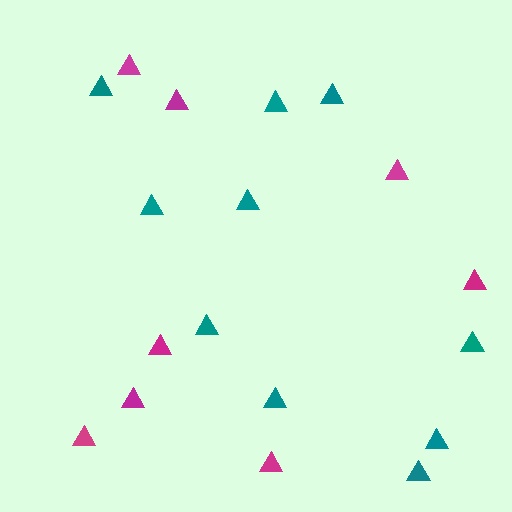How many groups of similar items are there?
There are 2 groups: one group of magenta triangles (8) and one group of teal triangles (10).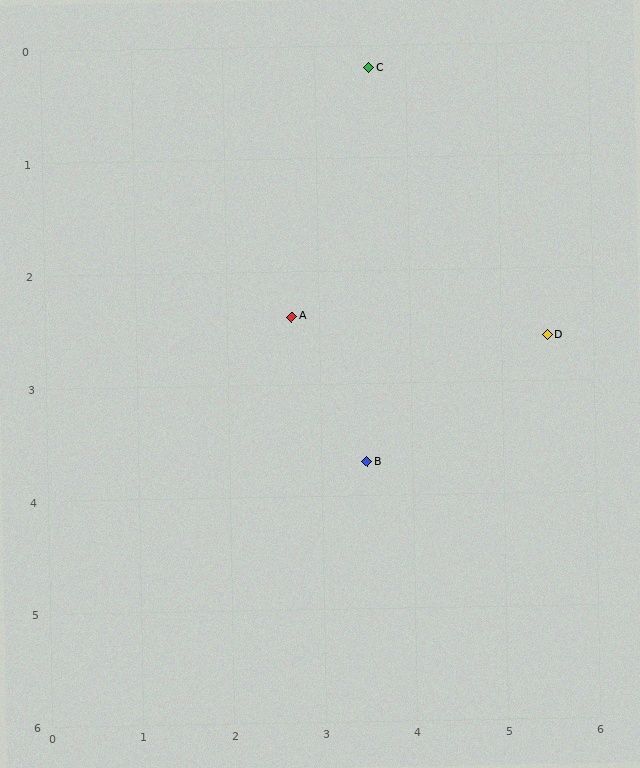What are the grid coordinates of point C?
Point C is at approximately (3.6, 0.2).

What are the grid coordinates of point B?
Point B is at approximately (3.5, 3.7).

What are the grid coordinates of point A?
Point A is at approximately (2.7, 2.4).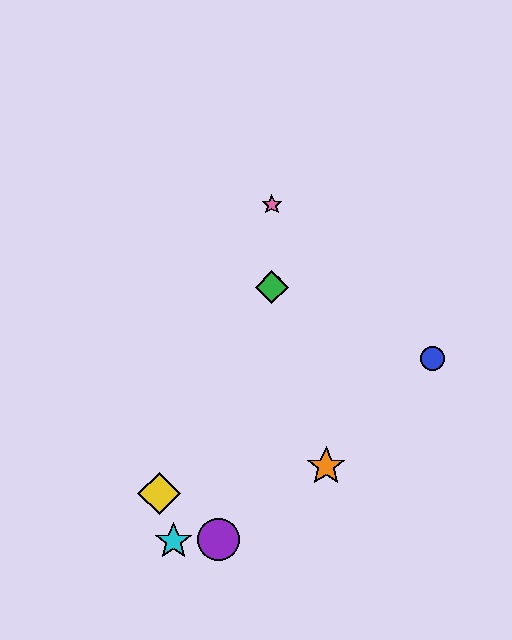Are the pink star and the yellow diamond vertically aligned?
No, the pink star is at x≈272 and the yellow diamond is at x≈159.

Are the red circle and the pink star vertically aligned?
Yes, both are at x≈272.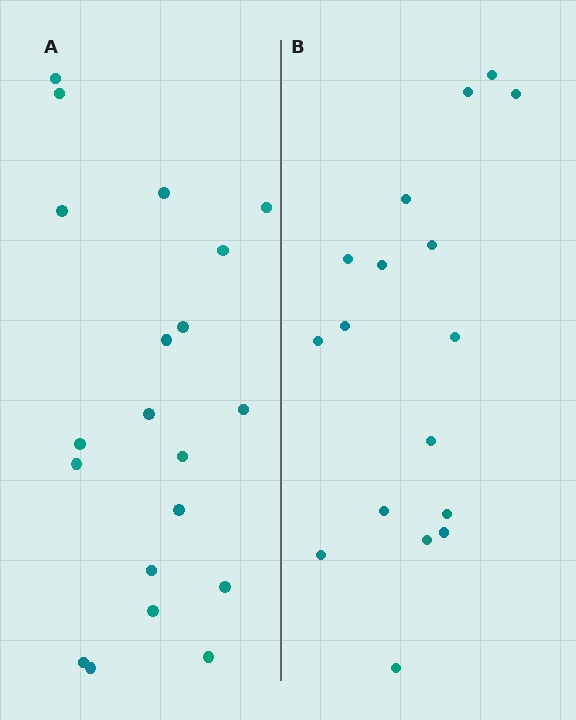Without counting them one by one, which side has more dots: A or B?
Region A (the left region) has more dots.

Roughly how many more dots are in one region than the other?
Region A has just a few more — roughly 2 or 3 more dots than region B.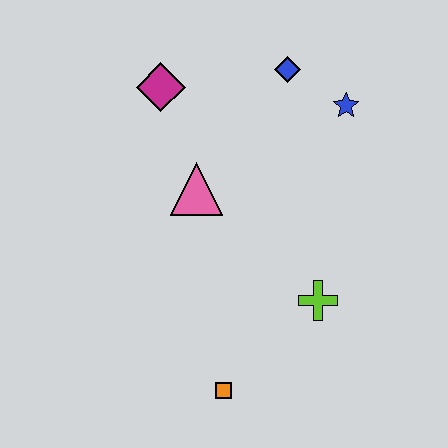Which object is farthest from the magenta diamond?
The orange square is farthest from the magenta diamond.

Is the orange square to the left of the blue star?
Yes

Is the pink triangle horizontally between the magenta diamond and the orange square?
Yes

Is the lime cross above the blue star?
No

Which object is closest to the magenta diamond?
The pink triangle is closest to the magenta diamond.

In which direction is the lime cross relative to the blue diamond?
The lime cross is below the blue diamond.